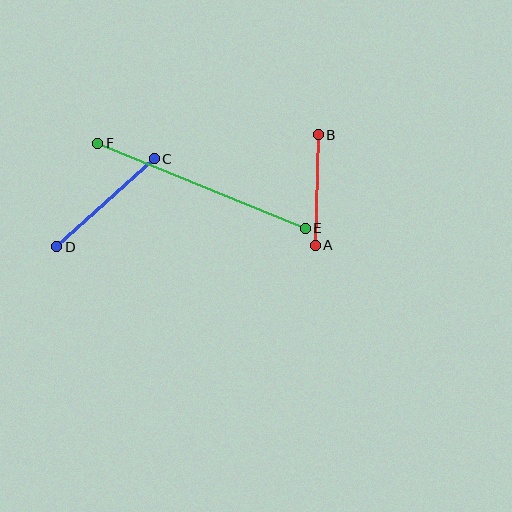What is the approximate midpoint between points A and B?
The midpoint is at approximately (317, 190) pixels.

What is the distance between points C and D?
The distance is approximately 132 pixels.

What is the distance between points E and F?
The distance is approximately 224 pixels.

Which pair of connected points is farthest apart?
Points E and F are farthest apart.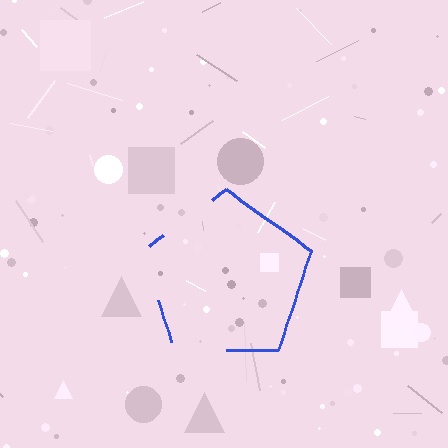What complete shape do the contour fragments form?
The contour fragments form a pentagon.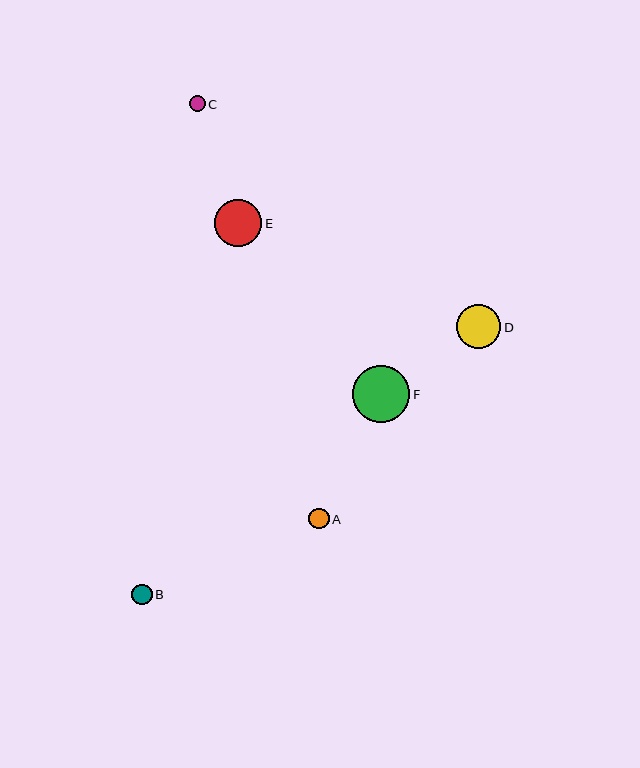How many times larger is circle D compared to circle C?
Circle D is approximately 2.8 times the size of circle C.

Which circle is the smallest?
Circle C is the smallest with a size of approximately 16 pixels.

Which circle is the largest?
Circle F is the largest with a size of approximately 57 pixels.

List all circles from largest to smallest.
From largest to smallest: F, E, D, B, A, C.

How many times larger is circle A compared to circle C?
Circle A is approximately 1.3 times the size of circle C.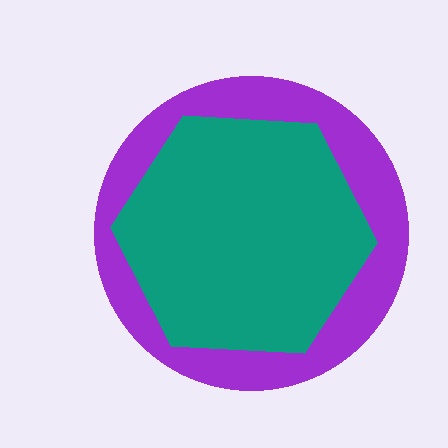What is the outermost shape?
The purple circle.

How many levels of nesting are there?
2.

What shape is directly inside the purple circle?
The teal hexagon.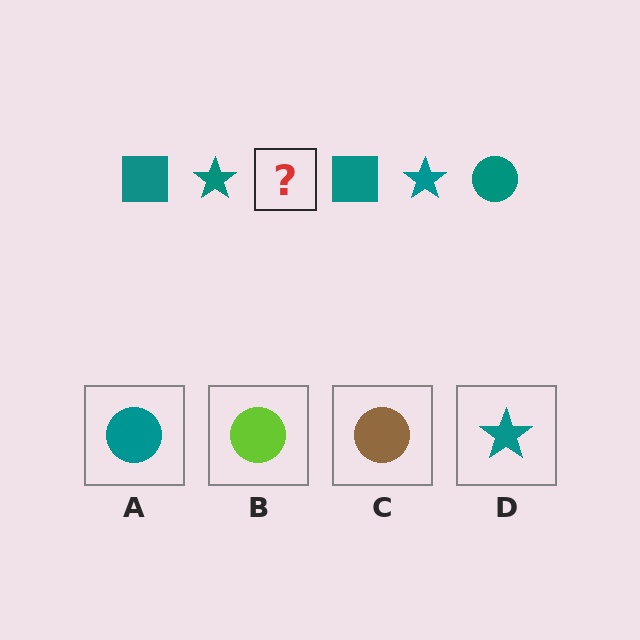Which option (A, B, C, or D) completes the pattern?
A.